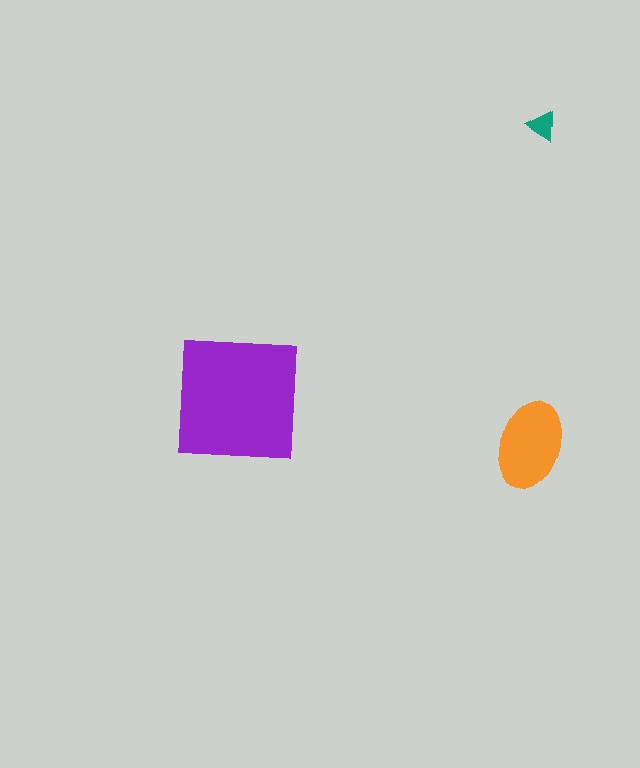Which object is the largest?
The purple square.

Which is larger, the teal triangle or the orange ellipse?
The orange ellipse.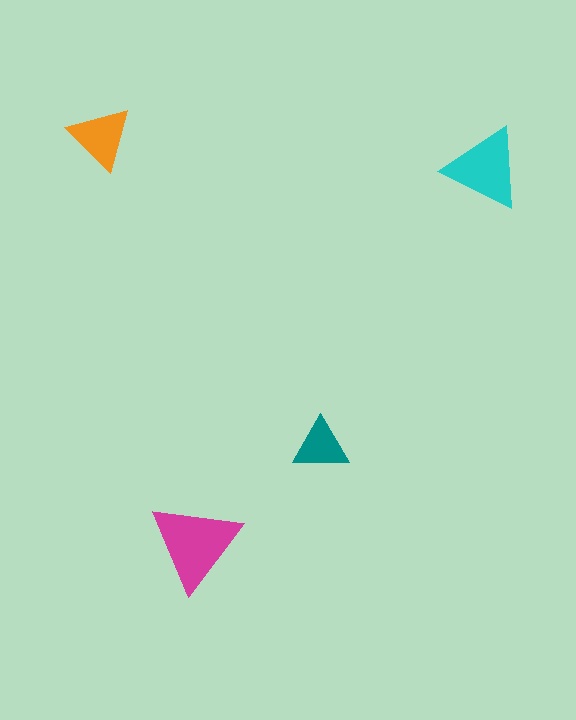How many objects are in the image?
There are 4 objects in the image.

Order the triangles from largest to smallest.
the magenta one, the cyan one, the orange one, the teal one.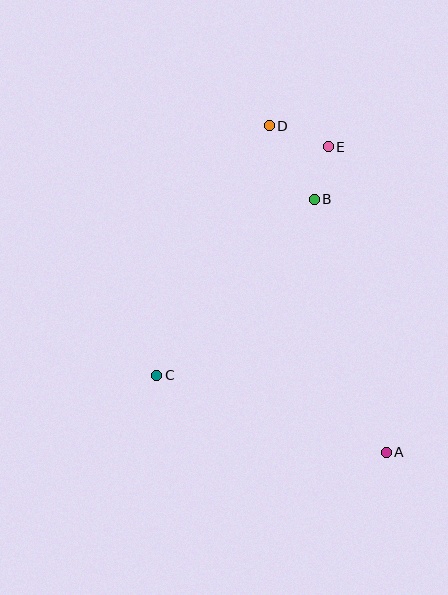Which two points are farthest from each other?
Points A and D are farthest from each other.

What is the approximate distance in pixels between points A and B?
The distance between A and B is approximately 263 pixels.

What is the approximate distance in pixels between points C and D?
The distance between C and D is approximately 274 pixels.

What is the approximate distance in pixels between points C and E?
The distance between C and E is approximately 286 pixels.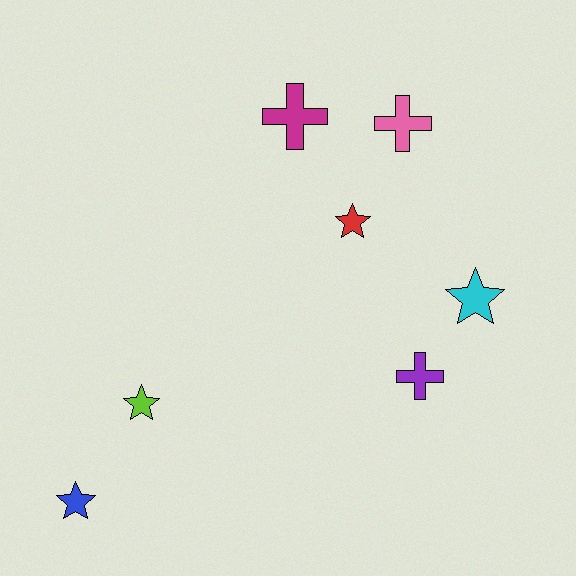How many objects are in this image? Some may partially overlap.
There are 7 objects.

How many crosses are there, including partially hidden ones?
There are 3 crosses.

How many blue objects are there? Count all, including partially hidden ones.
There is 1 blue object.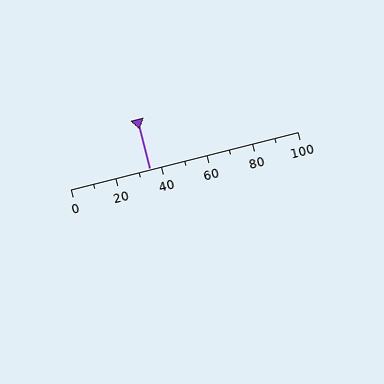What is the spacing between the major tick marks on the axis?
The major ticks are spaced 20 apart.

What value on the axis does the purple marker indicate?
The marker indicates approximately 35.